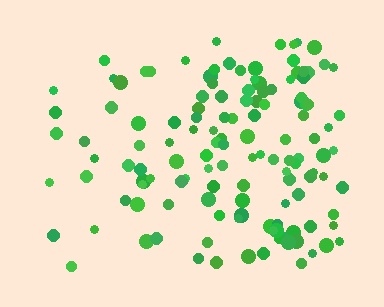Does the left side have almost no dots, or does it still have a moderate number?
Still a moderate number, just noticeably fewer than the right.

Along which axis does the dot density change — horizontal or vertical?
Horizontal.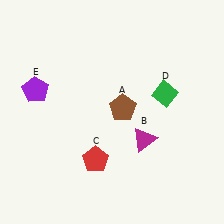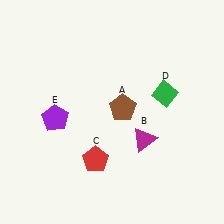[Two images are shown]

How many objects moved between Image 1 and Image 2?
1 object moved between the two images.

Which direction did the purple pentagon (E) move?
The purple pentagon (E) moved down.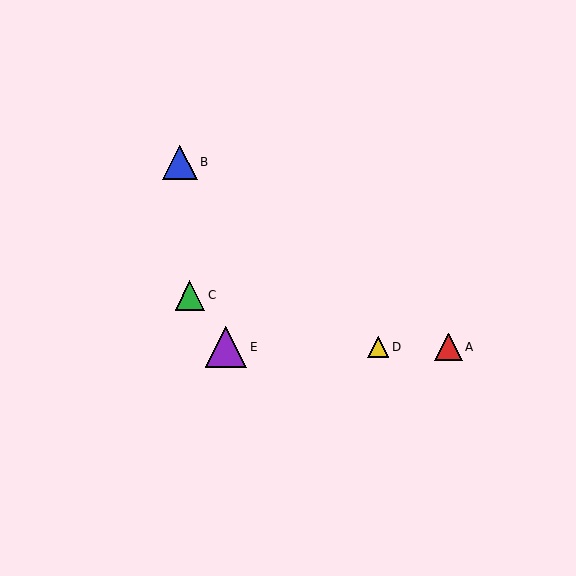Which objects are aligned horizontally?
Objects A, D, E are aligned horizontally.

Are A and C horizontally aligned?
No, A is at y≈347 and C is at y≈295.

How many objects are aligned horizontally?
3 objects (A, D, E) are aligned horizontally.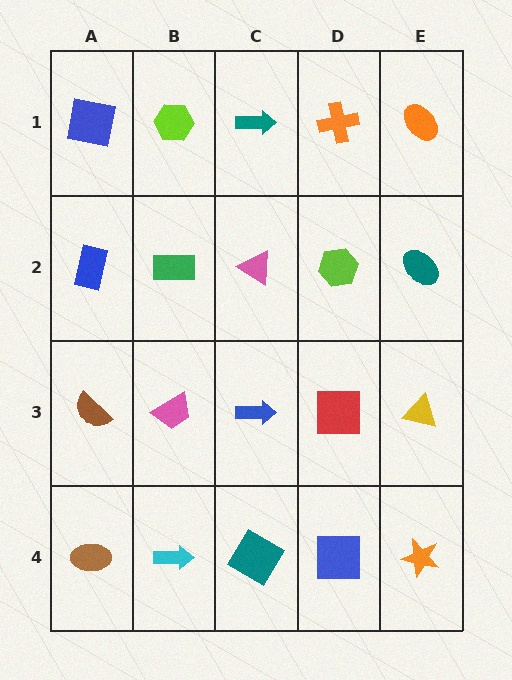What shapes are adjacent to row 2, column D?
An orange cross (row 1, column D), a red square (row 3, column D), a pink triangle (row 2, column C), a teal ellipse (row 2, column E).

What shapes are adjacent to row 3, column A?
A blue rectangle (row 2, column A), a brown ellipse (row 4, column A), a pink trapezoid (row 3, column B).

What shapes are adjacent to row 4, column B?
A pink trapezoid (row 3, column B), a brown ellipse (row 4, column A), a teal diamond (row 4, column C).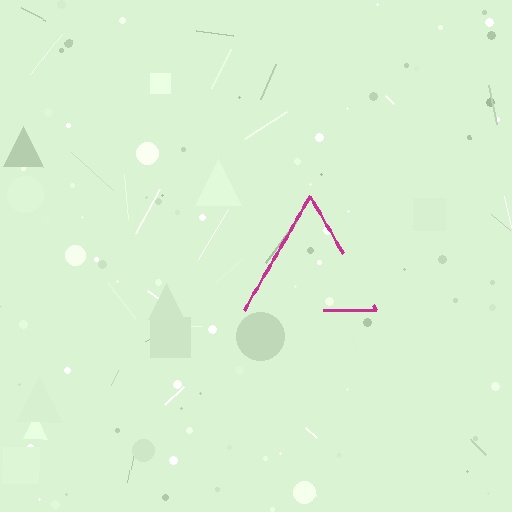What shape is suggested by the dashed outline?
The dashed outline suggests a triangle.